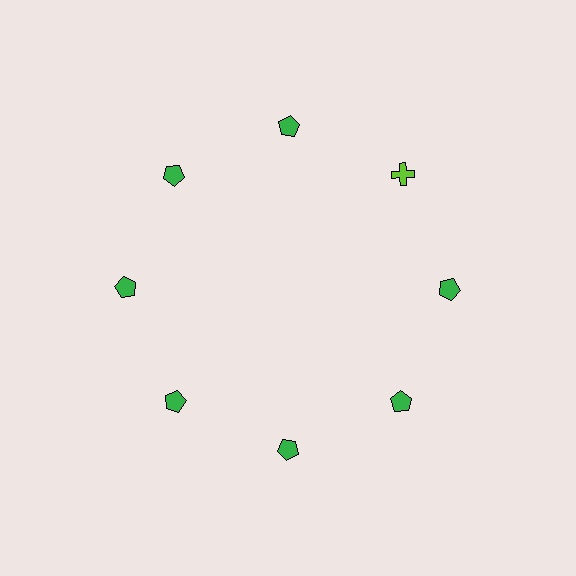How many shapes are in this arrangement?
There are 8 shapes arranged in a ring pattern.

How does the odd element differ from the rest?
It differs in both color (lime instead of green) and shape (cross instead of pentagon).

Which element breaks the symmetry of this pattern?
The lime cross at roughly the 2 o'clock position breaks the symmetry. All other shapes are green pentagons.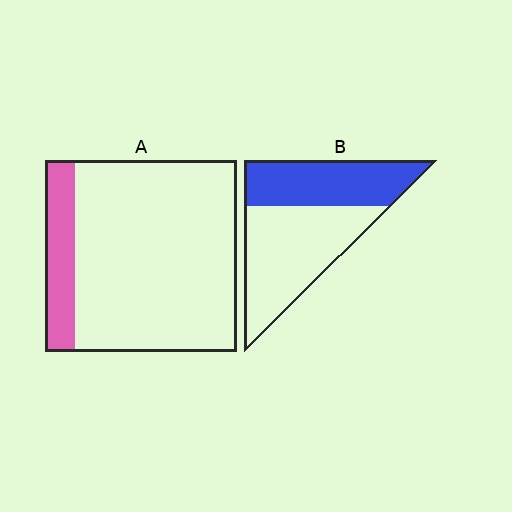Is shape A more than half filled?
No.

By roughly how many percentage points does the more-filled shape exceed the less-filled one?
By roughly 25 percentage points (B over A).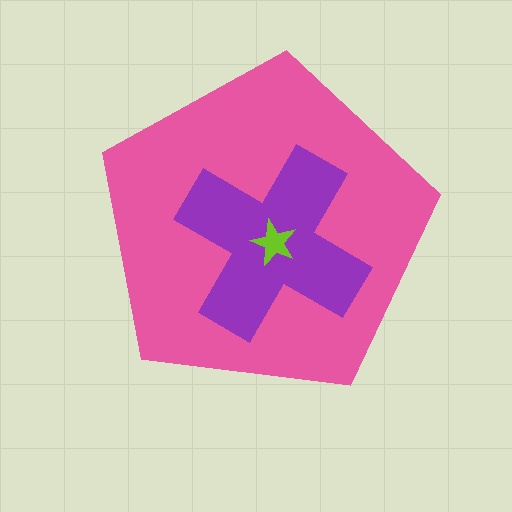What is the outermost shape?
The pink pentagon.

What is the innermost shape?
The lime star.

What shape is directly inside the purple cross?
The lime star.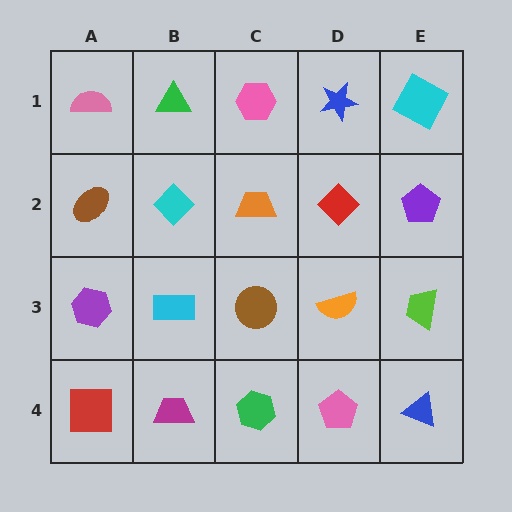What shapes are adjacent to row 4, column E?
A lime trapezoid (row 3, column E), a pink pentagon (row 4, column D).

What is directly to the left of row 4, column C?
A magenta trapezoid.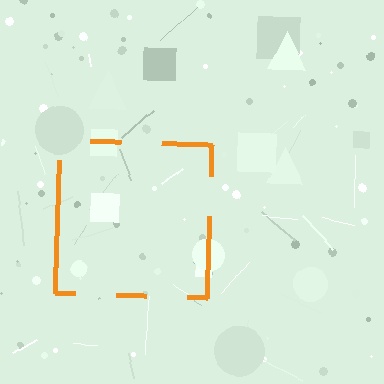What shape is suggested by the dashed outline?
The dashed outline suggests a square.